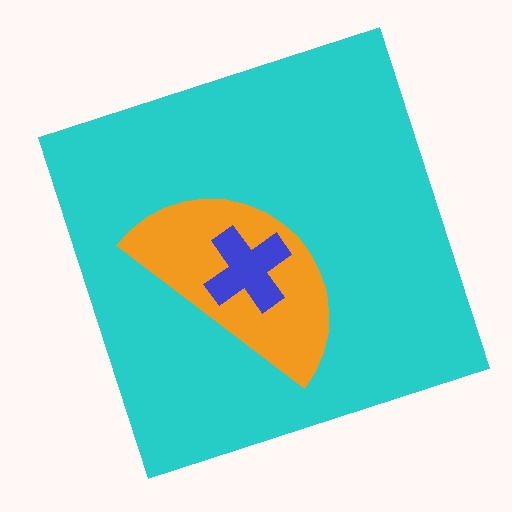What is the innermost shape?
The blue cross.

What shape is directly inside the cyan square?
The orange semicircle.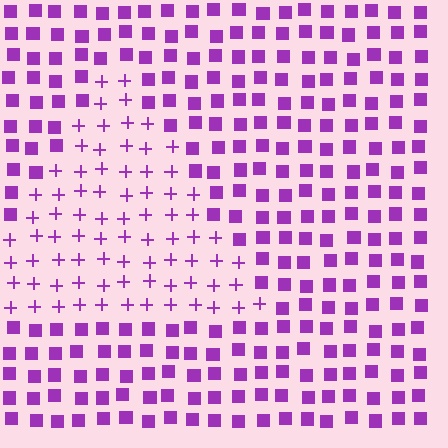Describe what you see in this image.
The image is filled with small purple elements arranged in a uniform grid. A triangle-shaped region contains plus signs, while the surrounding area contains squares. The boundary is defined purely by the change in element shape.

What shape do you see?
I see a triangle.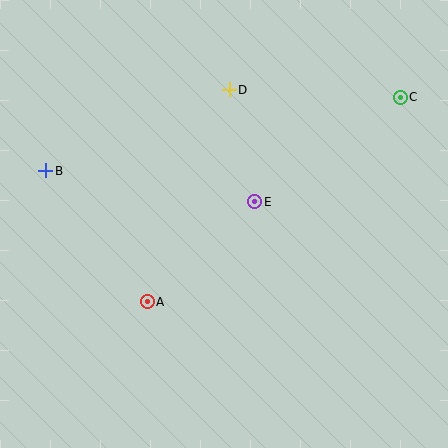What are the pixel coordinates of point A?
Point A is at (147, 302).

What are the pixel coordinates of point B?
Point B is at (46, 171).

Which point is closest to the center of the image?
Point E at (255, 202) is closest to the center.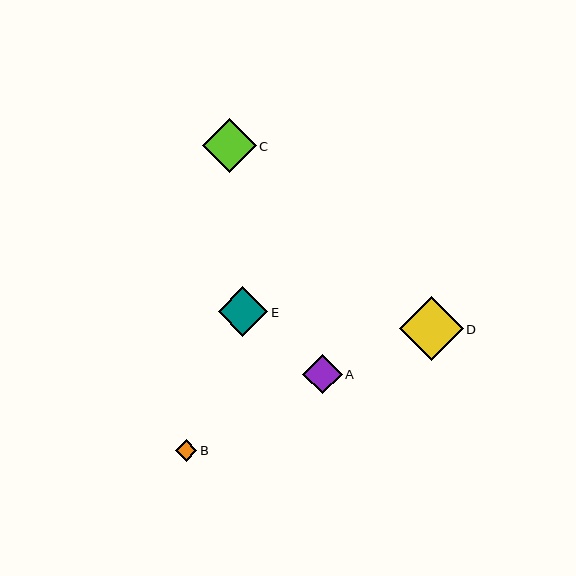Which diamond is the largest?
Diamond D is the largest with a size of approximately 64 pixels.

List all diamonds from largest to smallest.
From largest to smallest: D, C, E, A, B.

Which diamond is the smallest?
Diamond B is the smallest with a size of approximately 21 pixels.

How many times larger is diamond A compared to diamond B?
Diamond A is approximately 1.9 times the size of diamond B.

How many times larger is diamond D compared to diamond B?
Diamond D is approximately 3.0 times the size of diamond B.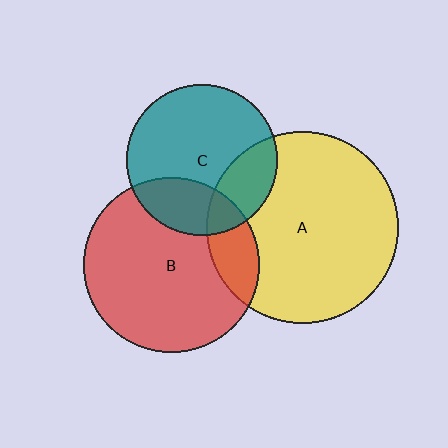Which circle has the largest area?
Circle A (yellow).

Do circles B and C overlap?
Yes.